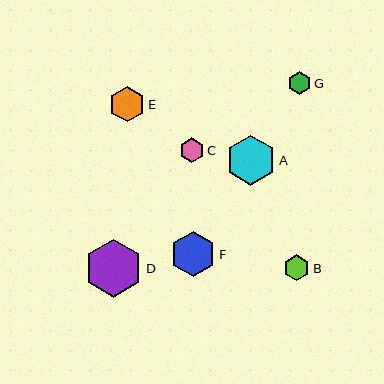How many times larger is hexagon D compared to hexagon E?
Hexagon D is approximately 1.6 times the size of hexagon E.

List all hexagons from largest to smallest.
From largest to smallest: D, A, F, E, B, C, G.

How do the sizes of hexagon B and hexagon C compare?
Hexagon B and hexagon C are approximately the same size.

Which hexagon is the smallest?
Hexagon G is the smallest with a size of approximately 22 pixels.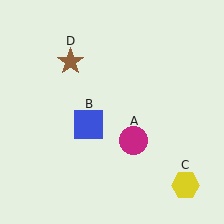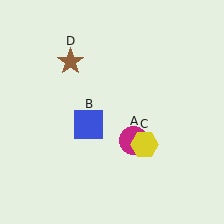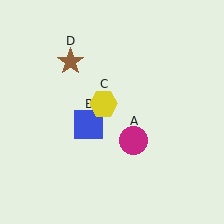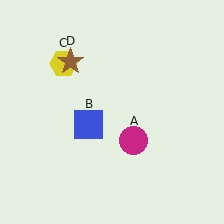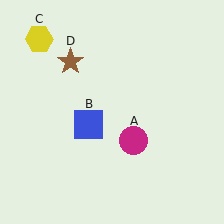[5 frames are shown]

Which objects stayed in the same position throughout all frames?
Magenta circle (object A) and blue square (object B) and brown star (object D) remained stationary.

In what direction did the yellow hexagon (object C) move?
The yellow hexagon (object C) moved up and to the left.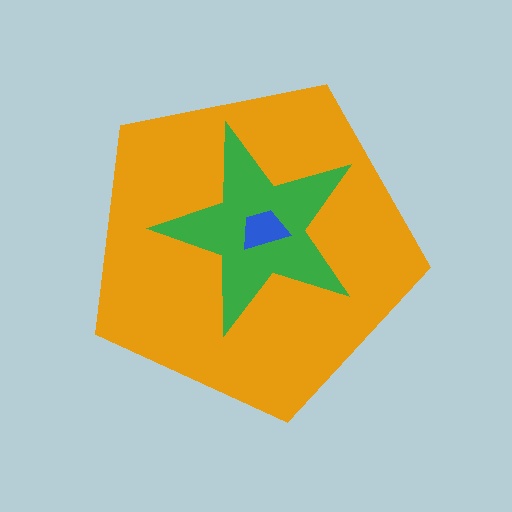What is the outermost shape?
The orange pentagon.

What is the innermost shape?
The blue trapezoid.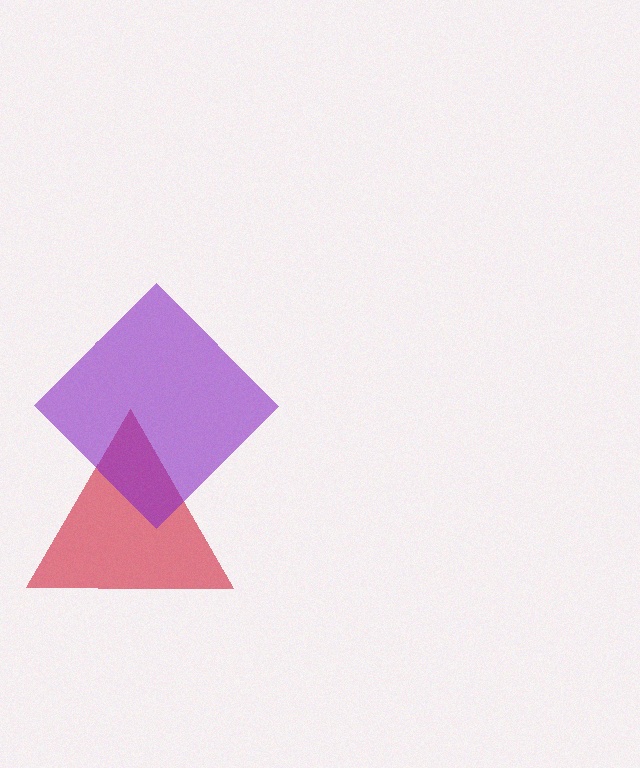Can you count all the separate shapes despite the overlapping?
Yes, there are 2 separate shapes.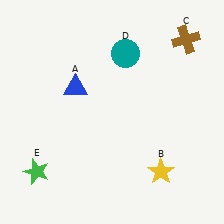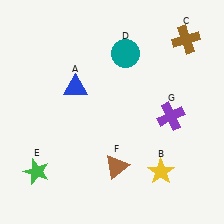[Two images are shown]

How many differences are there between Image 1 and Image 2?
There are 2 differences between the two images.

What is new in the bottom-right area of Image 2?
A purple cross (G) was added in the bottom-right area of Image 2.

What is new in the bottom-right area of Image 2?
A brown triangle (F) was added in the bottom-right area of Image 2.